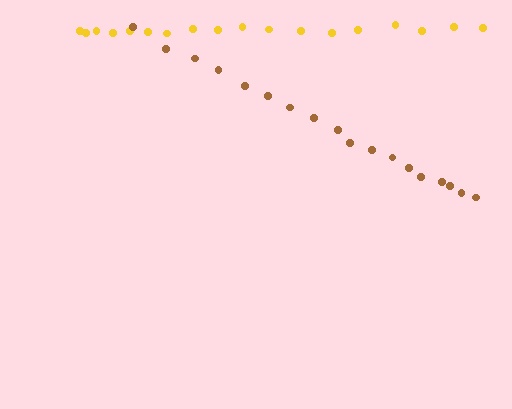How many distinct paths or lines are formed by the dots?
There are 2 distinct paths.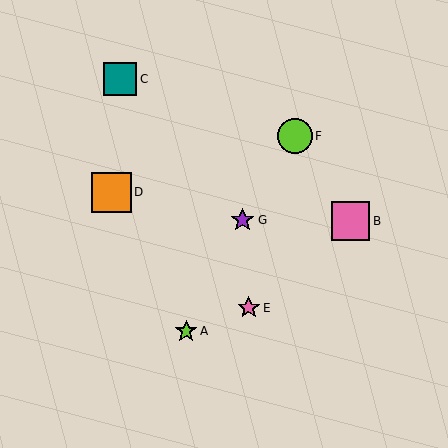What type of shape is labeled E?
Shape E is a pink star.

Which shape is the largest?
The orange square (labeled D) is the largest.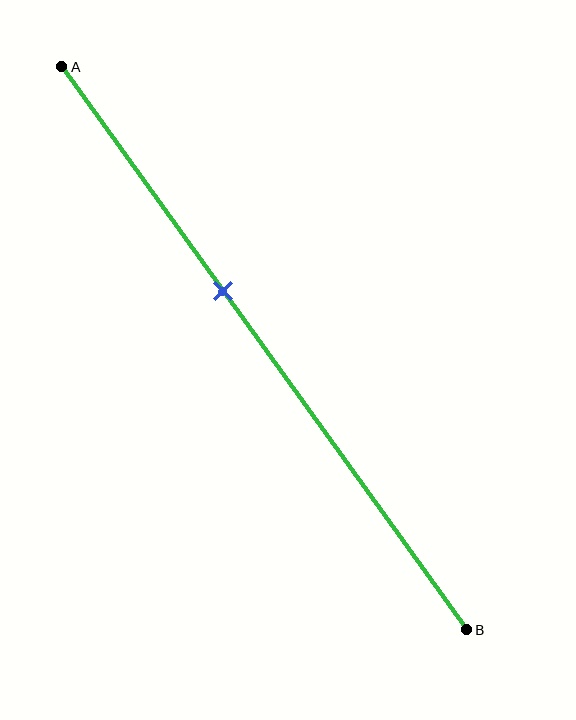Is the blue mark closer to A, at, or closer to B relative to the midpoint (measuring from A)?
The blue mark is closer to point A than the midpoint of segment AB.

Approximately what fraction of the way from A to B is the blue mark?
The blue mark is approximately 40% of the way from A to B.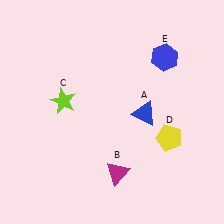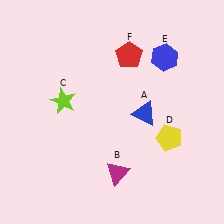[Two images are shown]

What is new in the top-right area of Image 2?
A red pentagon (F) was added in the top-right area of Image 2.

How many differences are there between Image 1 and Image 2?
There is 1 difference between the two images.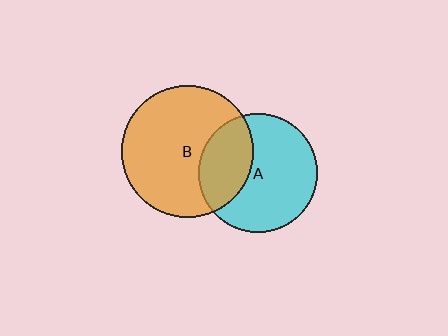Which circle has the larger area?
Circle B (orange).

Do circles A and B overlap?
Yes.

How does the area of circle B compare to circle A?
Approximately 1.2 times.